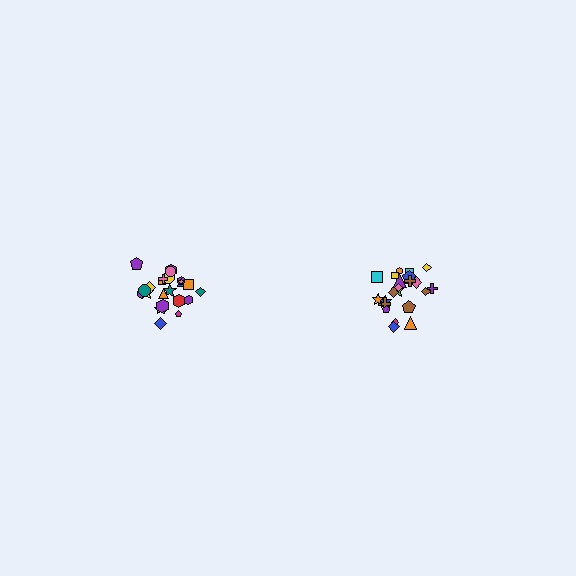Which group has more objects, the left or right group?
The left group.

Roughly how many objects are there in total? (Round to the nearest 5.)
Roughly 45 objects in total.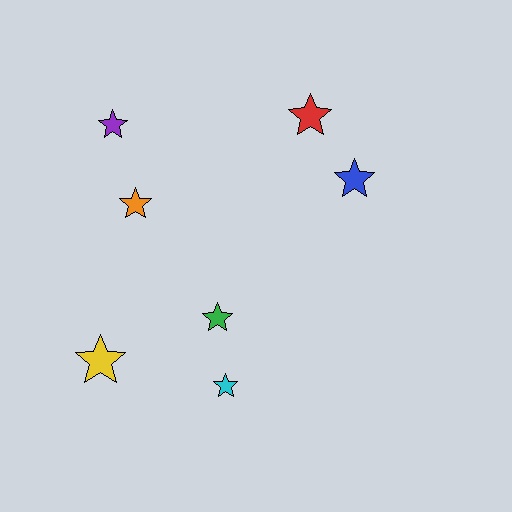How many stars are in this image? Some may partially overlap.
There are 7 stars.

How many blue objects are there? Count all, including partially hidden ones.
There is 1 blue object.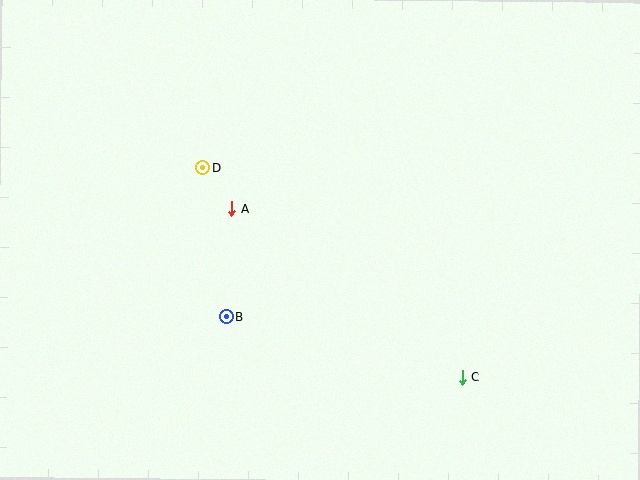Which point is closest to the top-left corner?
Point D is closest to the top-left corner.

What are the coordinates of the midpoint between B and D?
The midpoint between B and D is at (214, 242).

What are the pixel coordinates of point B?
Point B is at (227, 317).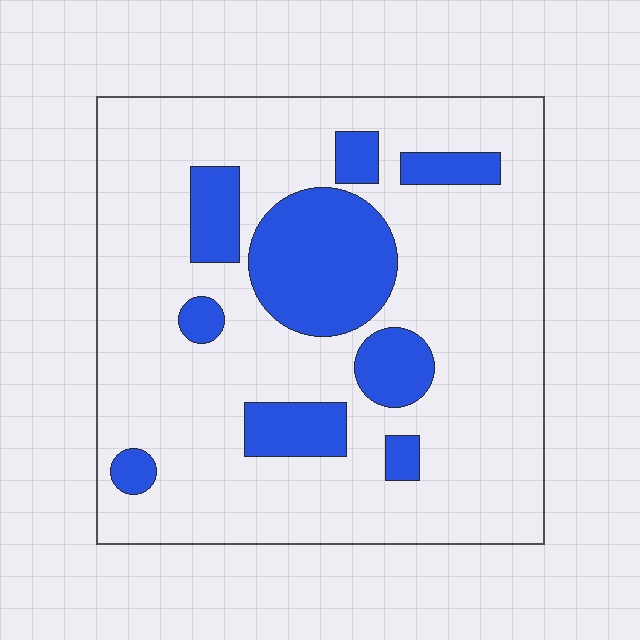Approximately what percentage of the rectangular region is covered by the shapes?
Approximately 20%.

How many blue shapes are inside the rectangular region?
9.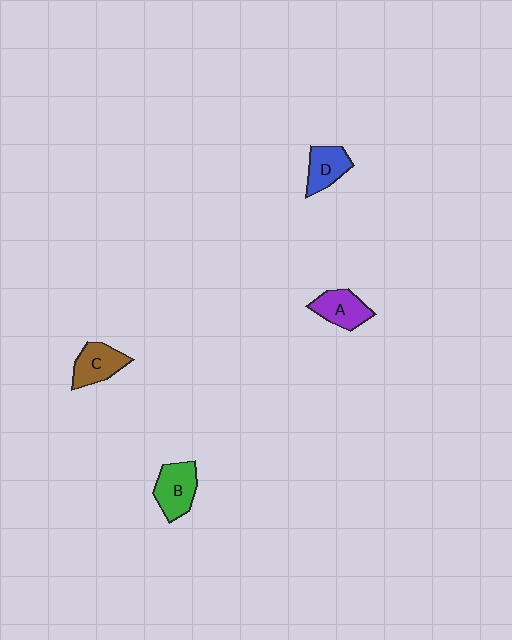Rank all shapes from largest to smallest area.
From largest to smallest: B (green), C (brown), A (purple), D (blue).